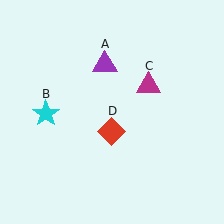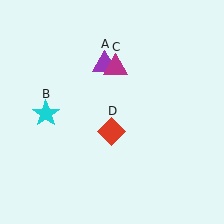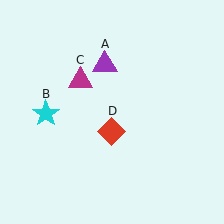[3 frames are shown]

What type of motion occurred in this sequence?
The magenta triangle (object C) rotated counterclockwise around the center of the scene.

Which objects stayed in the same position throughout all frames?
Purple triangle (object A) and cyan star (object B) and red diamond (object D) remained stationary.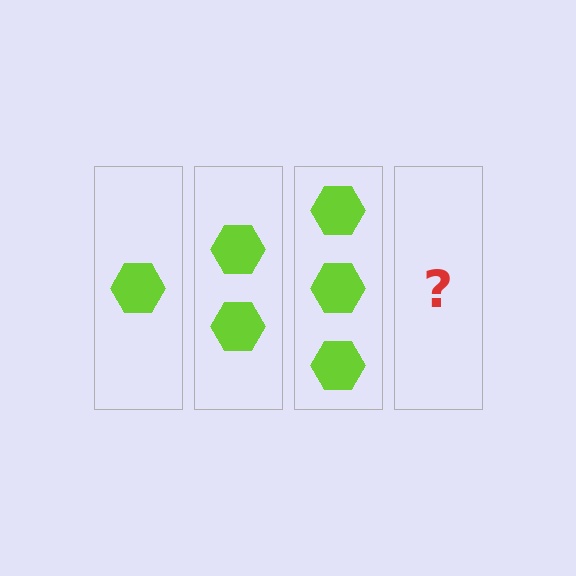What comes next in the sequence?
The next element should be 4 hexagons.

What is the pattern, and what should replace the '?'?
The pattern is that each step adds one more hexagon. The '?' should be 4 hexagons.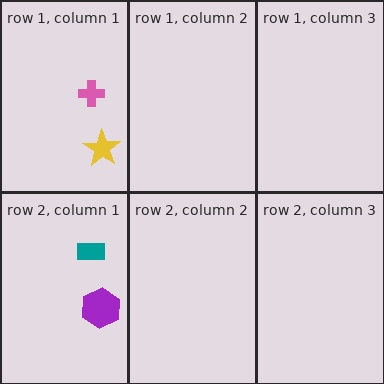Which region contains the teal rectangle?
The row 2, column 1 region.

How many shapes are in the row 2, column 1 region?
2.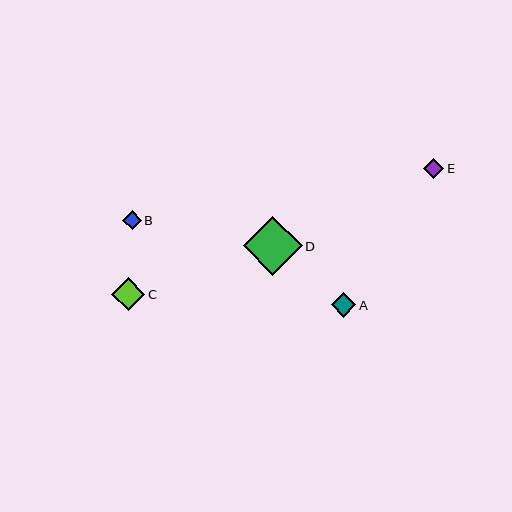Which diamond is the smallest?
Diamond B is the smallest with a size of approximately 19 pixels.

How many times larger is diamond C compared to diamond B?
Diamond C is approximately 1.8 times the size of diamond B.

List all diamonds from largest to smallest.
From largest to smallest: D, C, A, E, B.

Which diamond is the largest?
Diamond D is the largest with a size of approximately 59 pixels.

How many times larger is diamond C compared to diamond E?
Diamond C is approximately 1.7 times the size of diamond E.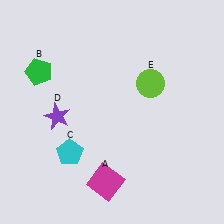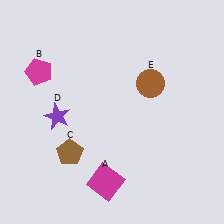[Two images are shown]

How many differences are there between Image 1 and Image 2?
There are 3 differences between the two images.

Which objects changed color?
B changed from green to magenta. C changed from cyan to brown. E changed from lime to brown.